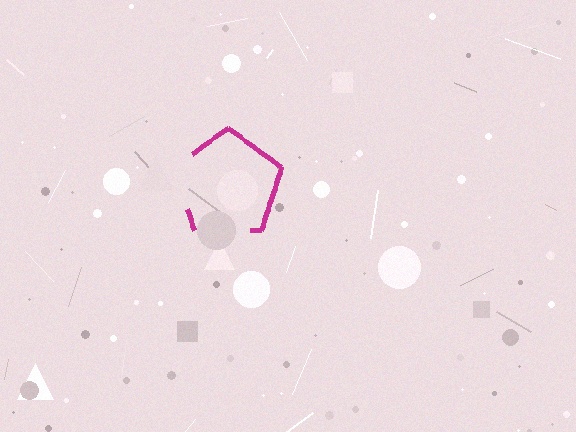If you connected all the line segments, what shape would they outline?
They would outline a pentagon.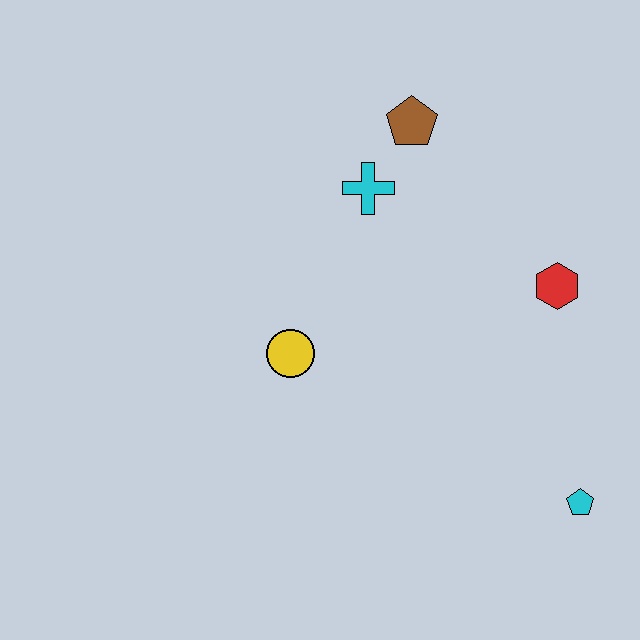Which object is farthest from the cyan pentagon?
The brown pentagon is farthest from the cyan pentagon.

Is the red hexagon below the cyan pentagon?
No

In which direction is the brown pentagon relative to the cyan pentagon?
The brown pentagon is above the cyan pentagon.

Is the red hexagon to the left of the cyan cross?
No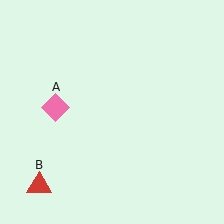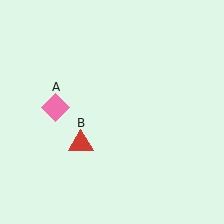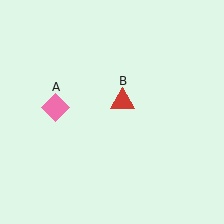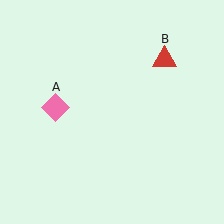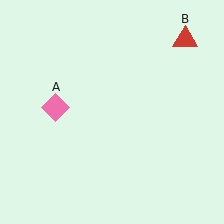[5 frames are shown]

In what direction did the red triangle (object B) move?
The red triangle (object B) moved up and to the right.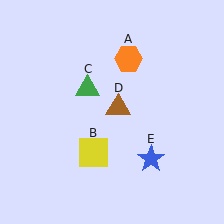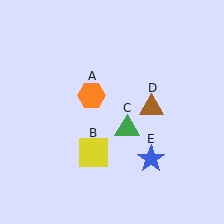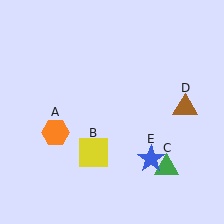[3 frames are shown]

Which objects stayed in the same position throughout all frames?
Yellow square (object B) and blue star (object E) remained stationary.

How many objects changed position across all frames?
3 objects changed position: orange hexagon (object A), green triangle (object C), brown triangle (object D).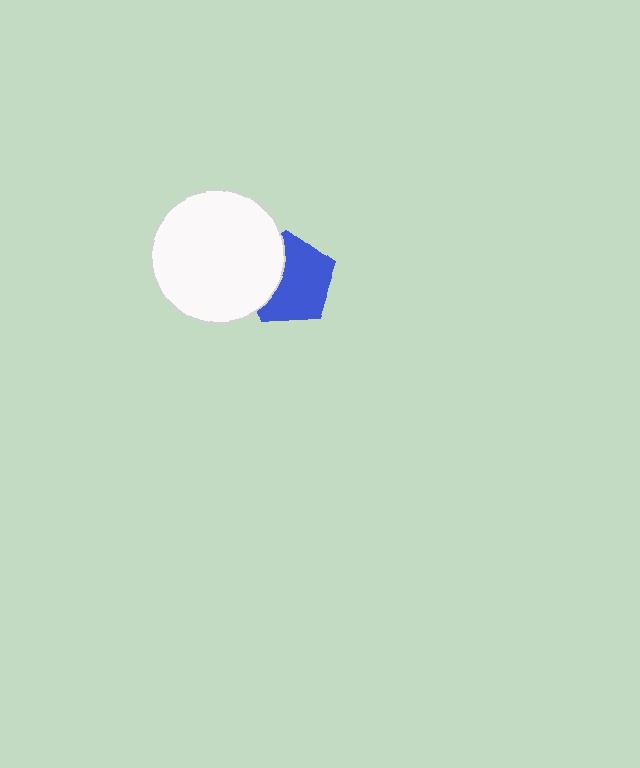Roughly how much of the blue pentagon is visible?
Most of it is visible (roughly 67%).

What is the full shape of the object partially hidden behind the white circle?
The partially hidden object is a blue pentagon.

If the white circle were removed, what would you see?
You would see the complete blue pentagon.